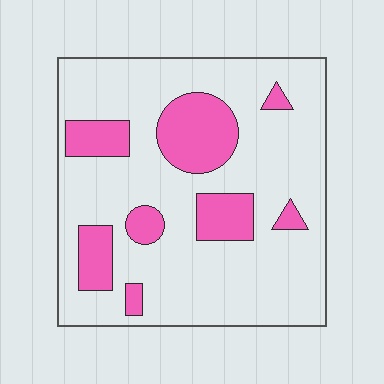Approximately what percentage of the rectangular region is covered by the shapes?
Approximately 20%.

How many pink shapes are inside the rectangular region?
8.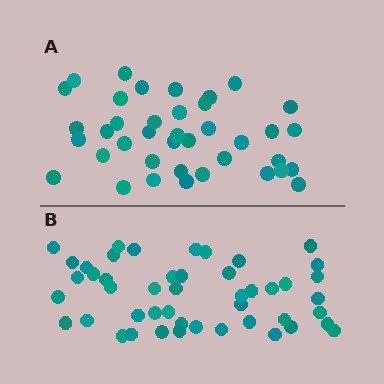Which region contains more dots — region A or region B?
Region B (the bottom region) has more dots.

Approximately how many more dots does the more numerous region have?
Region B has roughly 8 or so more dots than region A.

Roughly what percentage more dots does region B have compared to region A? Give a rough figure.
About 20% more.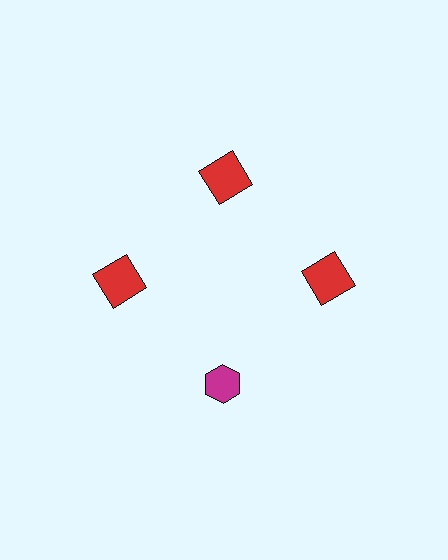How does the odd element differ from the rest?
It differs in both color (magenta instead of red) and shape (hexagon instead of square).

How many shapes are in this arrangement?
There are 4 shapes arranged in a ring pattern.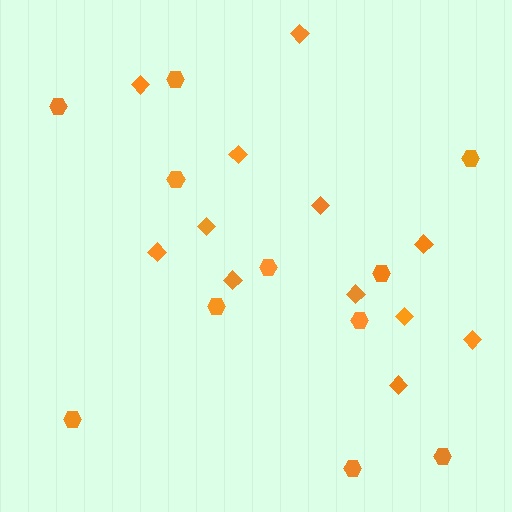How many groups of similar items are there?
There are 2 groups: one group of diamonds (12) and one group of hexagons (11).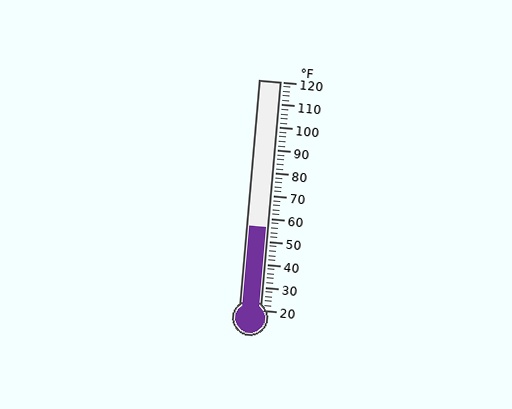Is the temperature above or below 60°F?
The temperature is below 60°F.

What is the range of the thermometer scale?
The thermometer scale ranges from 20°F to 120°F.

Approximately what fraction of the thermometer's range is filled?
The thermometer is filled to approximately 35% of its range.